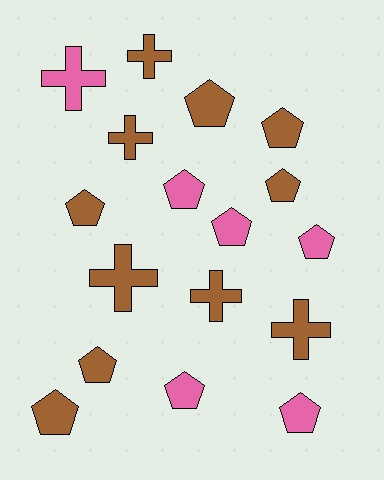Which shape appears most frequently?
Pentagon, with 11 objects.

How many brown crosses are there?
There are 5 brown crosses.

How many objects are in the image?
There are 17 objects.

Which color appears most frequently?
Brown, with 11 objects.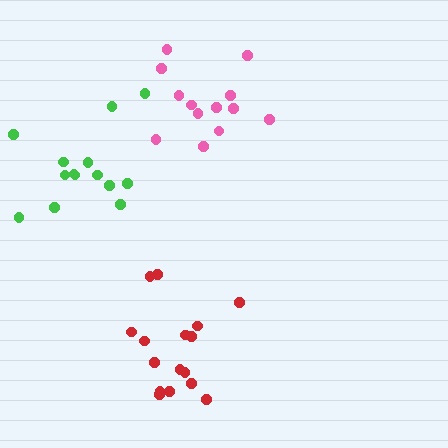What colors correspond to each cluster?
The clusters are colored: red, green, pink.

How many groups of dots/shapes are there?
There are 3 groups.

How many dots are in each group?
Group 1: 16 dots, Group 2: 14 dots, Group 3: 13 dots (43 total).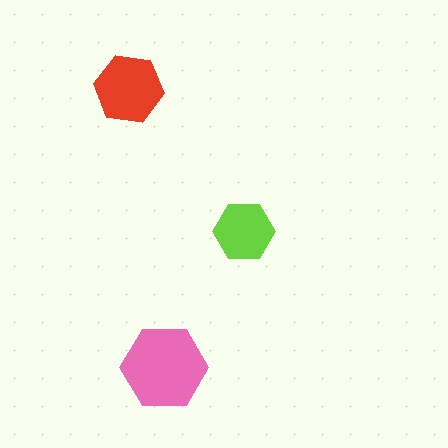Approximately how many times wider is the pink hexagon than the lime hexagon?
About 1.5 times wider.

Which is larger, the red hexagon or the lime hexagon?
The red one.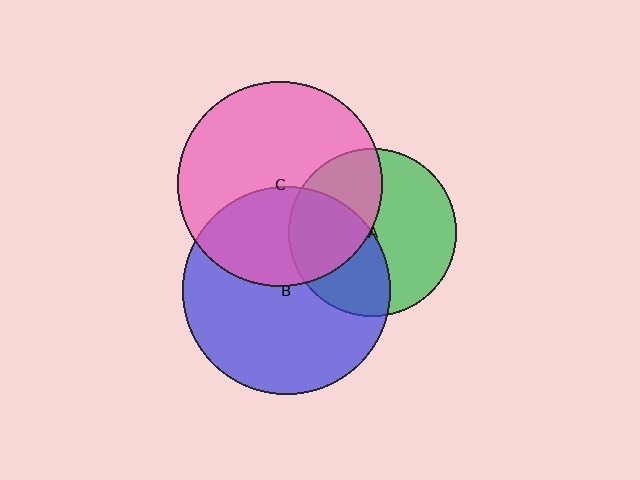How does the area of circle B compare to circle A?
Approximately 1.5 times.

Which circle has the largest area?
Circle B (blue).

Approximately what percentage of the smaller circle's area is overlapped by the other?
Approximately 40%.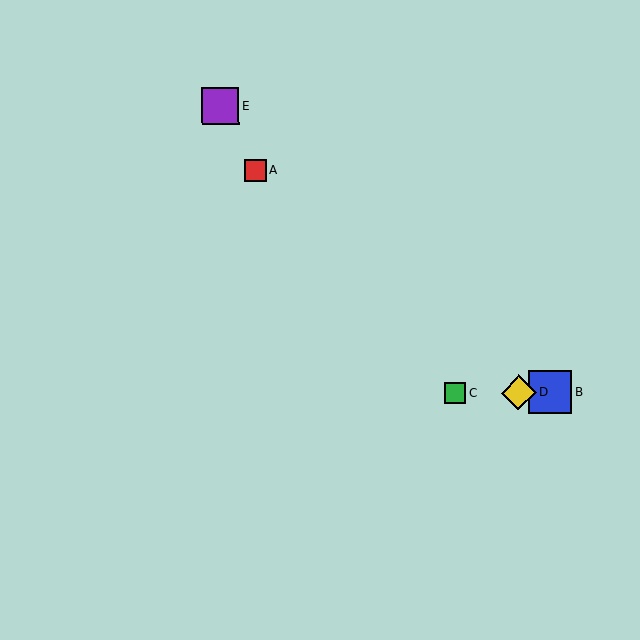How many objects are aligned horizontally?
3 objects (B, C, D) are aligned horizontally.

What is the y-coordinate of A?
Object A is at y≈170.